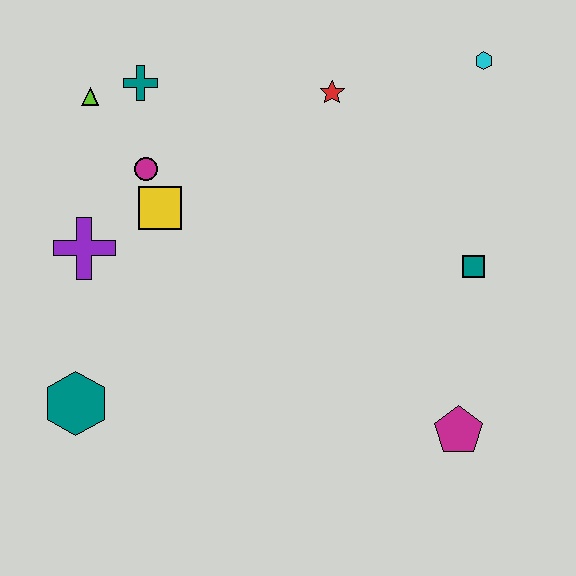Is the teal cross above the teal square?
Yes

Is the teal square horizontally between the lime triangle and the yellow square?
No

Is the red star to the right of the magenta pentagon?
No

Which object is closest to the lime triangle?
The teal cross is closest to the lime triangle.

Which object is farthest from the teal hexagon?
The cyan hexagon is farthest from the teal hexagon.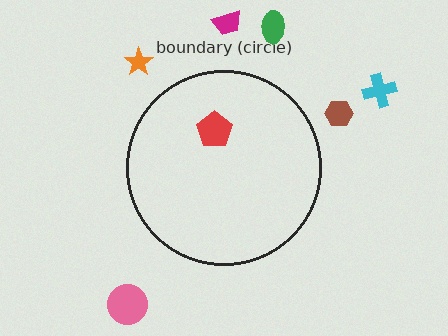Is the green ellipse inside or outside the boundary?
Outside.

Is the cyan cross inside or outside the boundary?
Outside.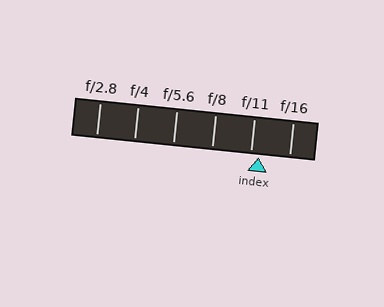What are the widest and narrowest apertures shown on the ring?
The widest aperture shown is f/2.8 and the narrowest is f/16.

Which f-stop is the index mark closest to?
The index mark is closest to f/11.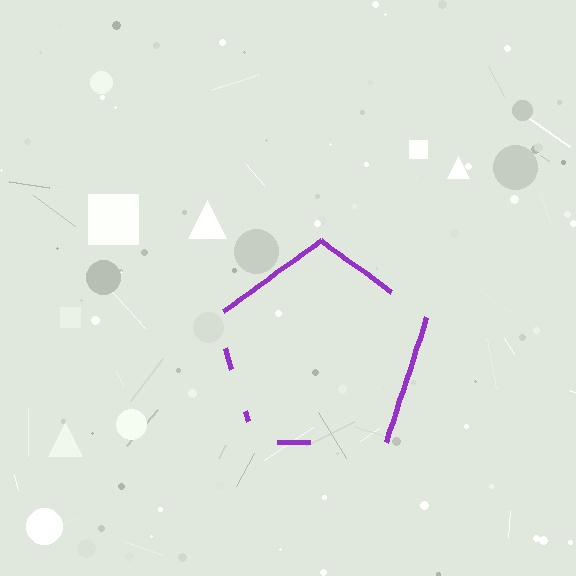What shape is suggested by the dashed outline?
The dashed outline suggests a pentagon.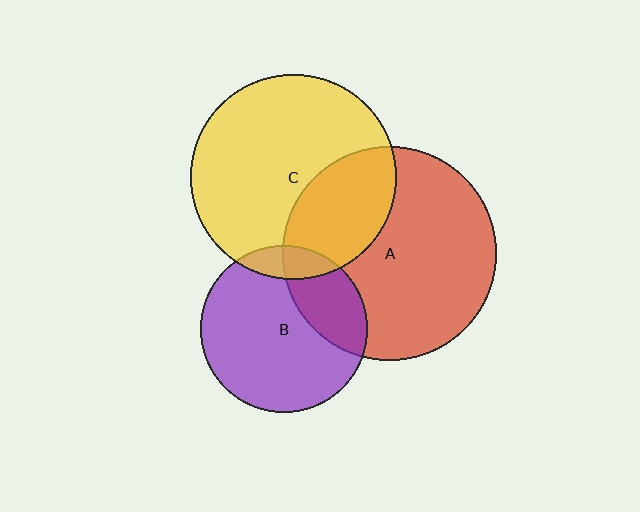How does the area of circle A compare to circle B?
Approximately 1.6 times.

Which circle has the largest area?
Circle A (red).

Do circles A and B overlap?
Yes.